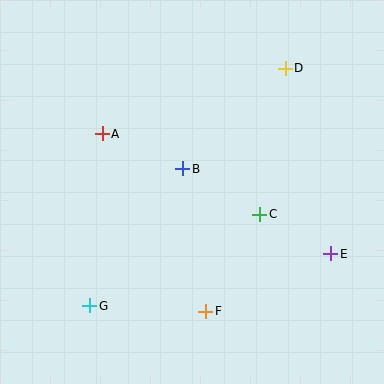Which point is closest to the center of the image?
Point B at (183, 169) is closest to the center.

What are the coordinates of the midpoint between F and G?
The midpoint between F and G is at (148, 308).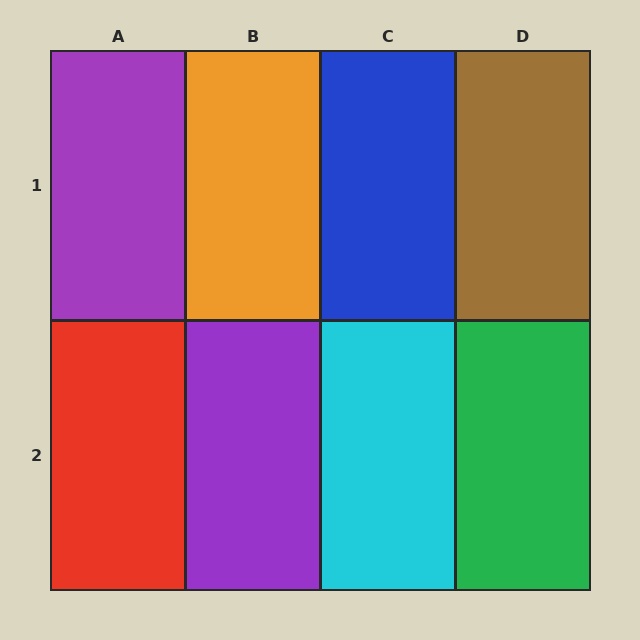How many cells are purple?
2 cells are purple.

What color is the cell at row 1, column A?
Purple.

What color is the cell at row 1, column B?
Orange.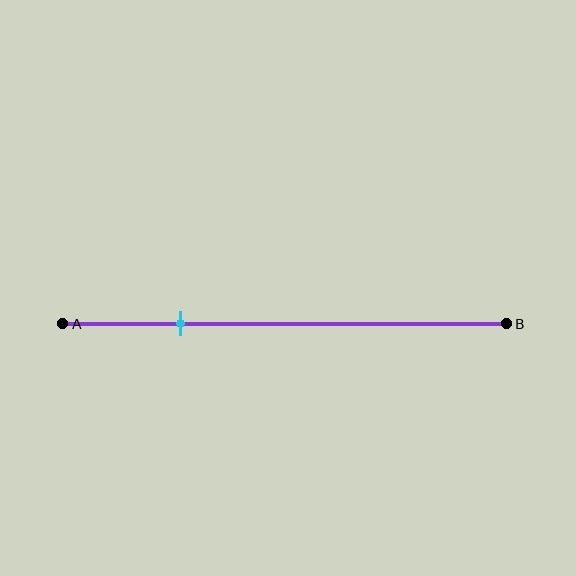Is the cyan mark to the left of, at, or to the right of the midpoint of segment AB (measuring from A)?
The cyan mark is to the left of the midpoint of segment AB.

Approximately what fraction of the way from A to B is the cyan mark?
The cyan mark is approximately 25% of the way from A to B.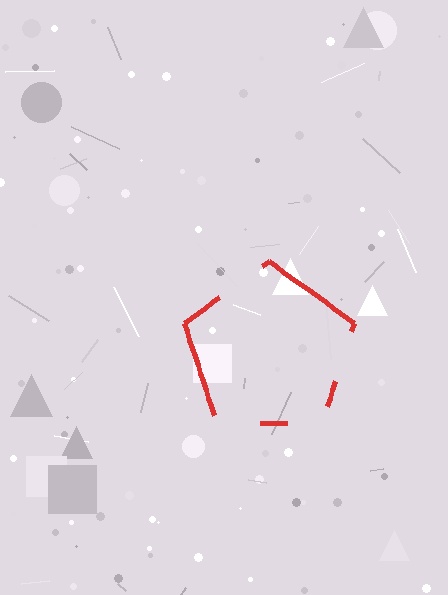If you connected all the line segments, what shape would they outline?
They would outline a pentagon.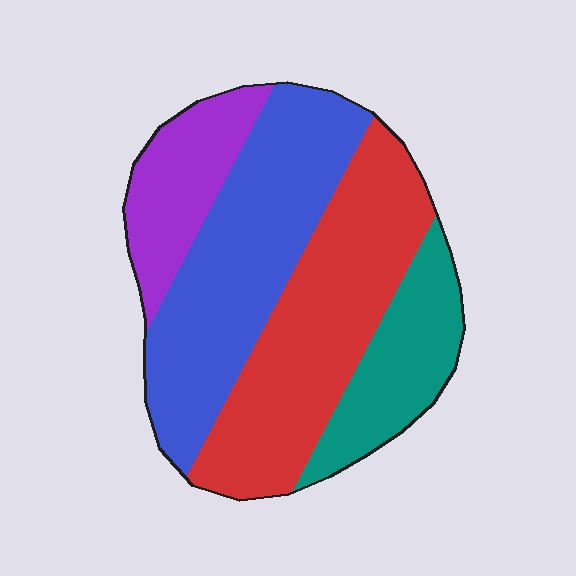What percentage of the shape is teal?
Teal covers around 15% of the shape.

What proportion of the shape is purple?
Purple takes up less than a quarter of the shape.